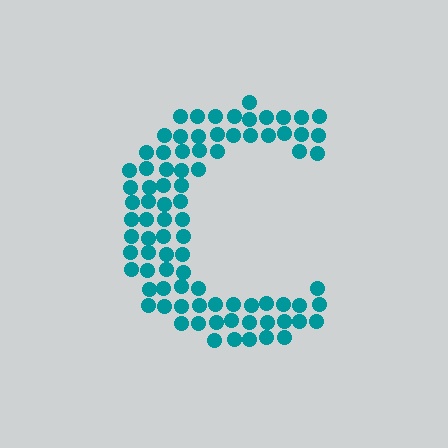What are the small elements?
The small elements are circles.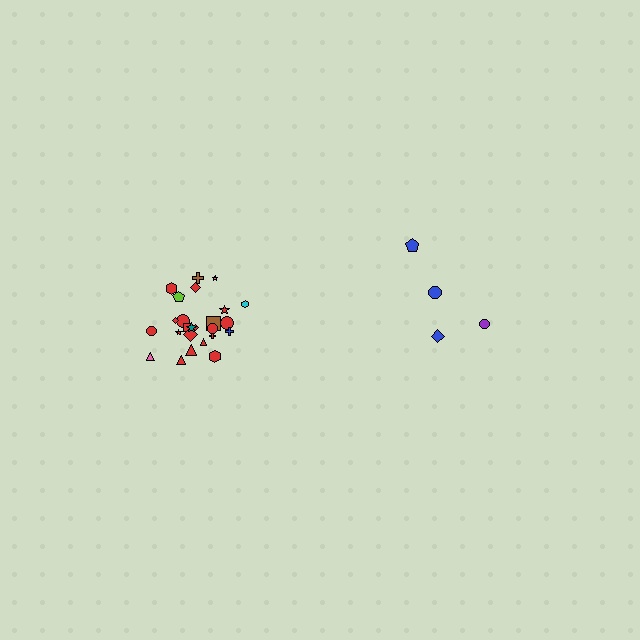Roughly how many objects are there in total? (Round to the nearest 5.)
Roughly 30 objects in total.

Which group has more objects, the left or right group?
The left group.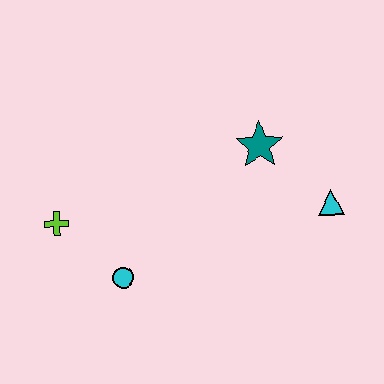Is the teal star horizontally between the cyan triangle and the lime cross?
Yes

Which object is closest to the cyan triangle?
The teal star is closest to the cyan triangle.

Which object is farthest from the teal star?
The lime cross is farthest from the teal star.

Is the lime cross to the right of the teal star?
No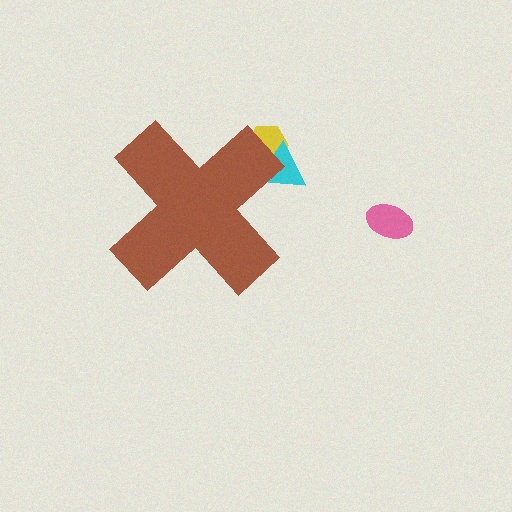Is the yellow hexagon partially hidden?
Yes, the yellow hexagon is partially hidden behind the brown cross.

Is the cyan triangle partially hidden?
Yes, the cyan triangle is partially hidden behind the brown cross.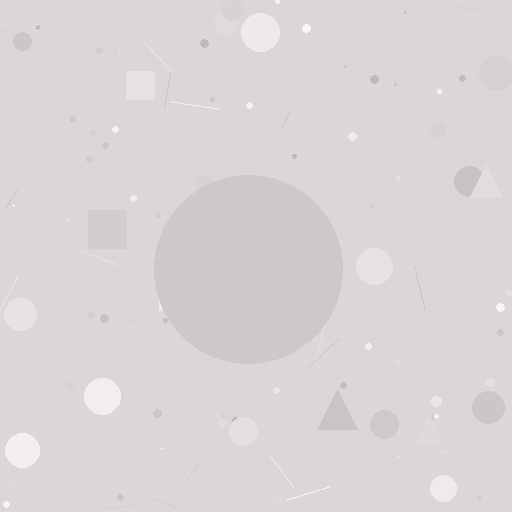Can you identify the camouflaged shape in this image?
The camouflaged shape is a circle.